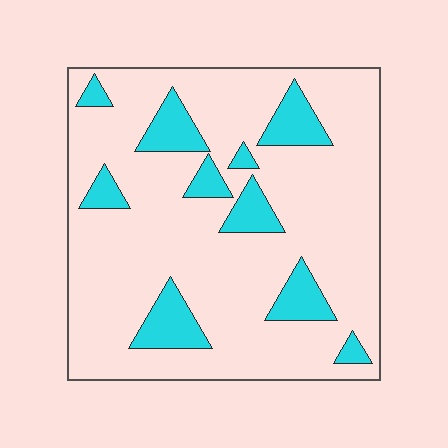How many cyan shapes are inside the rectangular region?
10.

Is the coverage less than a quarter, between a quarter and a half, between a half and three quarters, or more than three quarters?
Less than a quarter.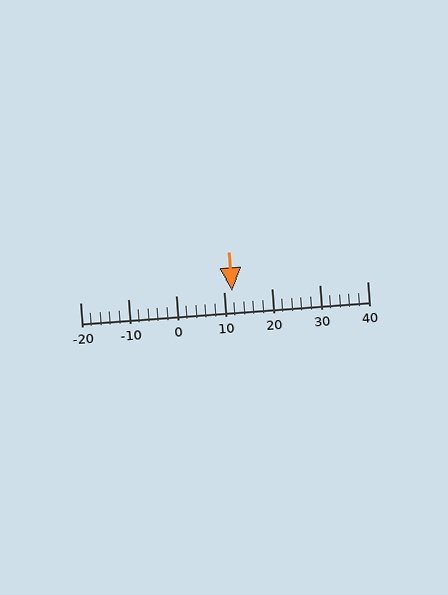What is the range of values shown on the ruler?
The ruler shows values from -20 to 40.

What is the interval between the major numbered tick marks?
The major tick marks are spaced 10 units apart.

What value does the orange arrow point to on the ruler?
The orange arrow points to approximately 12.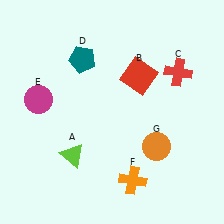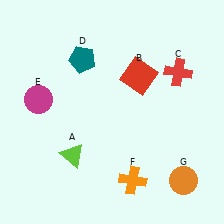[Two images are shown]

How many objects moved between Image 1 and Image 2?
1 object moved between the two images.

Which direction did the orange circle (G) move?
The orange circle (G) moved down.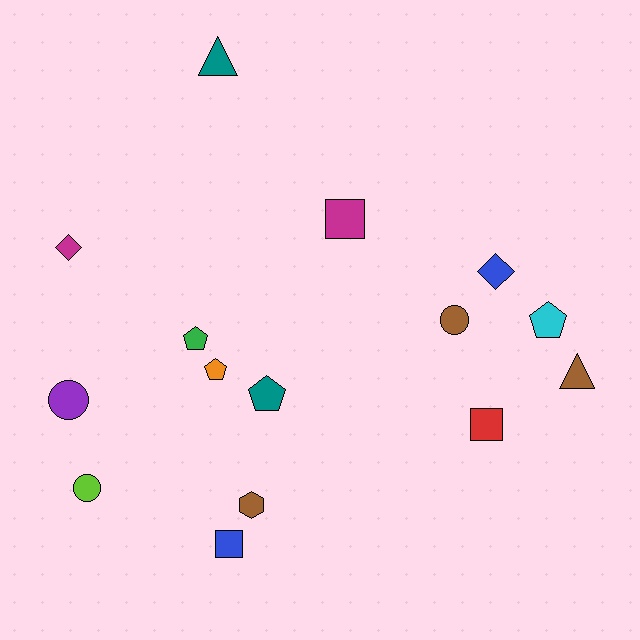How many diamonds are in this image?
There are 2 diamonds.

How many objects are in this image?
There are 15 objects.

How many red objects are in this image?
There is 1 red object.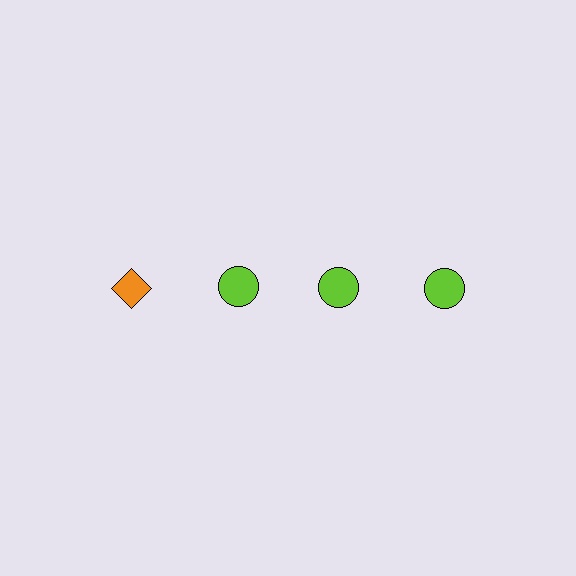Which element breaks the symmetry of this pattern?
The orange diamond in the top row, leftmost column breaks the symmetry. All other shapes are lime circles.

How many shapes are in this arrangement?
There are 4 shapes arranged in a grid pattern.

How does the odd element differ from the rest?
It differs in both color (orange instead of lime) and shape (diamond instead of circle).